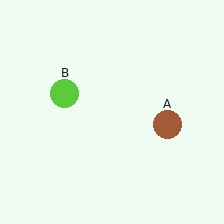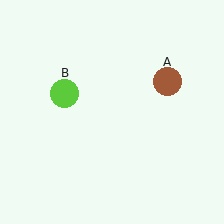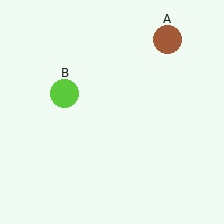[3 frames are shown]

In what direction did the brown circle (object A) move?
The brown circle (object A) moved up.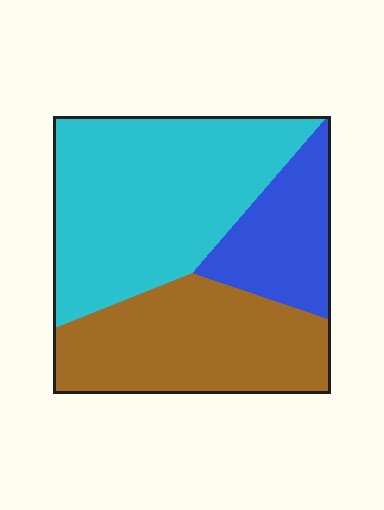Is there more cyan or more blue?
Cyan.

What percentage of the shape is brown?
Brown covers around 35% of the shape.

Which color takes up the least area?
Blue, at roughly 20%.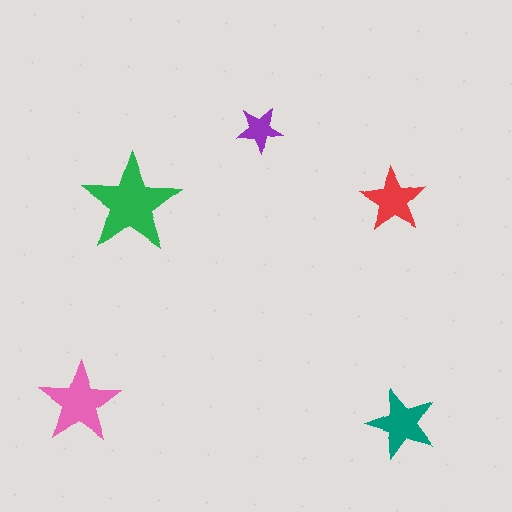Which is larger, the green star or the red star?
The green one.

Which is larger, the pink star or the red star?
The pink one.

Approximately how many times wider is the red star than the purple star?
About 1.5 times wider.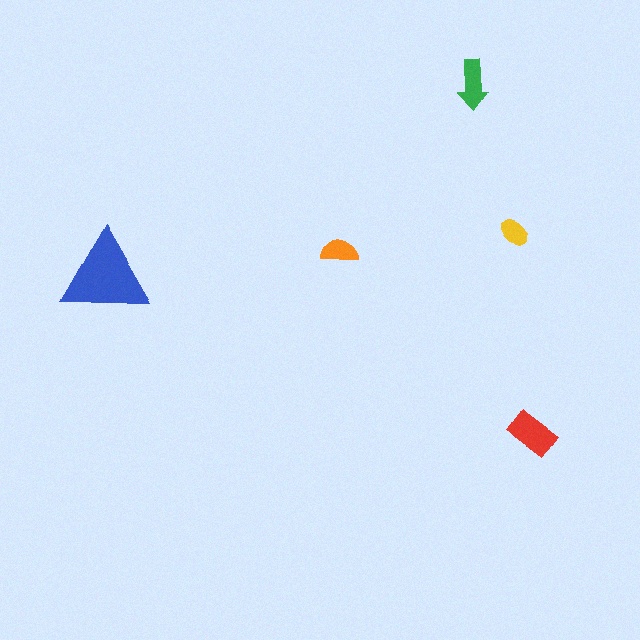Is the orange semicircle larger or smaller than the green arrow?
Smaller.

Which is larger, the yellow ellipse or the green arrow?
The green arrow.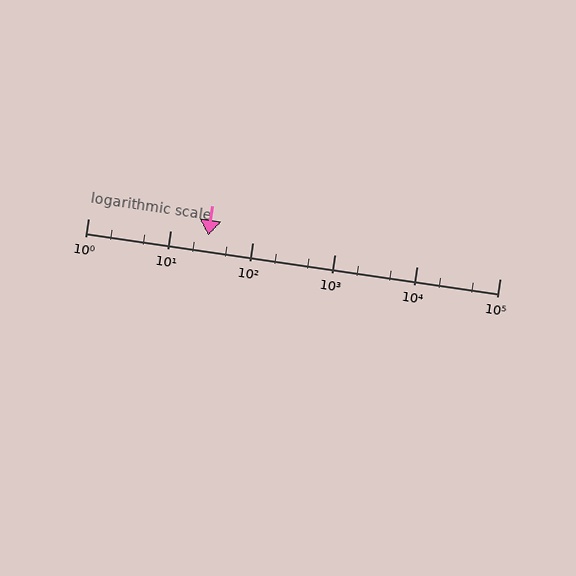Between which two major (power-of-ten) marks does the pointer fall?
The pointer is between 10 and 100.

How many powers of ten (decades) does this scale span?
The scale spans 5 decades, from 1 to 100000.